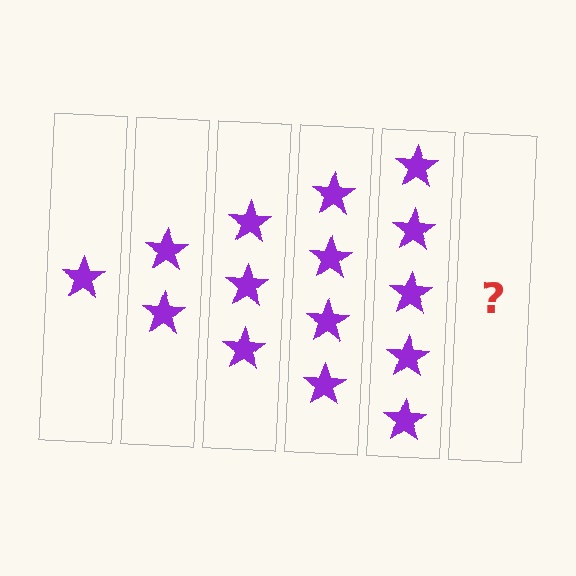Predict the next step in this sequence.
The next step is 6 stars.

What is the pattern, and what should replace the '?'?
The pattern is that each step adds one more star. The '?' should be 6 stars.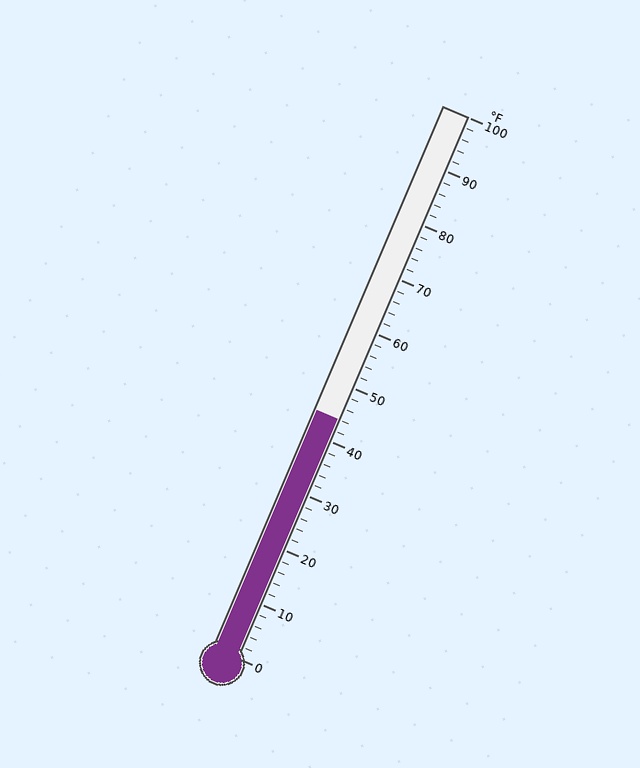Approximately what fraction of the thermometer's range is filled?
The thermometer is filled to approximately 45% of its range.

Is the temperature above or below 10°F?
The temperature is above 10°F.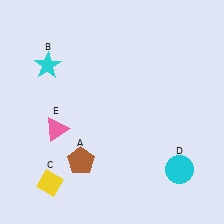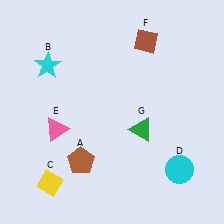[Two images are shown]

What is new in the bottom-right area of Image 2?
A green triangle (G) was added in the bottom-right area of Image 2.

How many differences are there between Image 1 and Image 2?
There are 2 differences between the two images.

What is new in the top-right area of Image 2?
A brown diamond (F) was added in the top-right area of Image 2.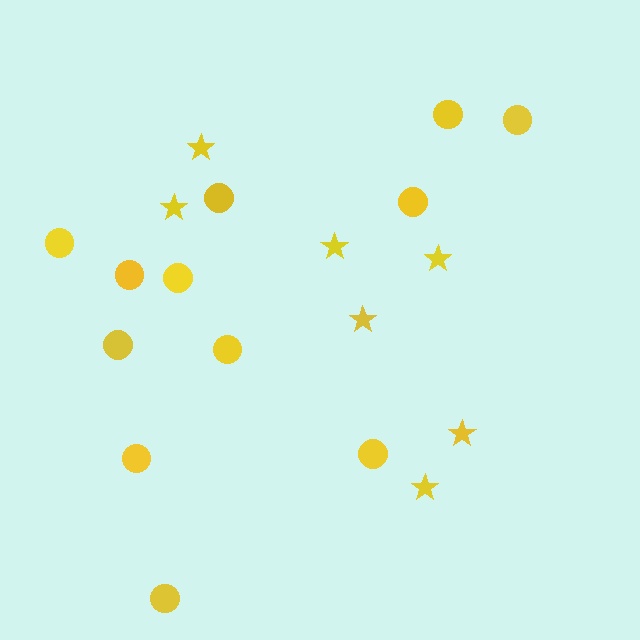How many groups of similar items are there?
There are 2 groups: one group of stars (7) and one group of circles (12).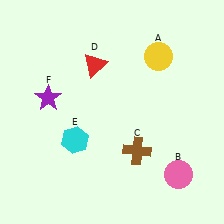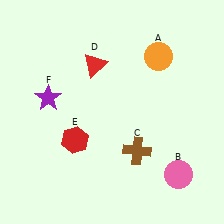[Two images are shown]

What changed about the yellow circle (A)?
In Image 1, A is yellow. In Image 2, it changed to orange.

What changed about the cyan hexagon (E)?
In Image 1, E is cyan. In Image 2, it changed to red.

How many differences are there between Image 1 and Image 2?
There are 2 differences between the two images.